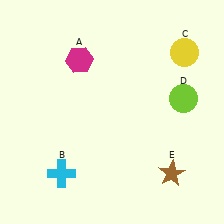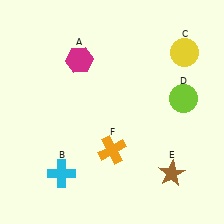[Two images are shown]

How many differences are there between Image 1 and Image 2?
There is 1 difference between the two images.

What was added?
An orange cross (F) was added in Image 2.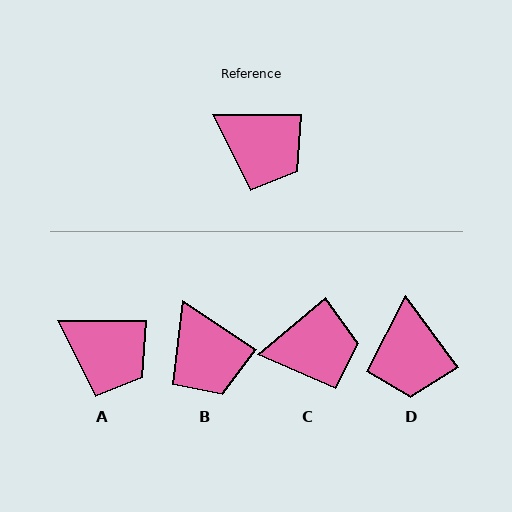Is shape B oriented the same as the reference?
No, it is off by about 34 degrees.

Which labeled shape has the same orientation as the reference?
A.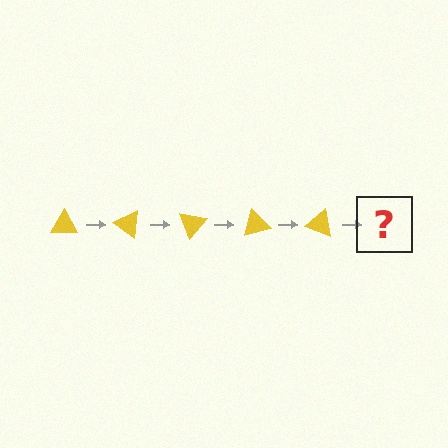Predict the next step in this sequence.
The next step is a yellow triangle rotated 175 degrees.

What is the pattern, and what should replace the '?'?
The pattern is that the triangle rotates 35 degrees each step. The '?' should be a yellow triangle rotated 175 degrees.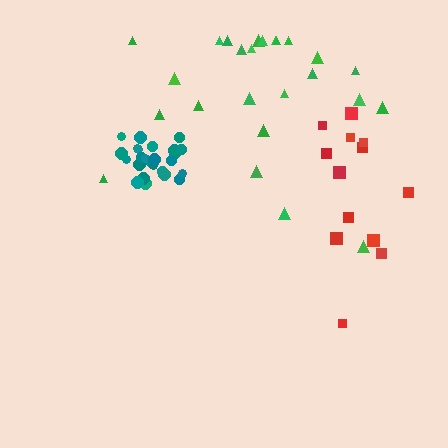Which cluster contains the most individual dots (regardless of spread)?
Teal (25).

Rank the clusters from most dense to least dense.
teal, red, green.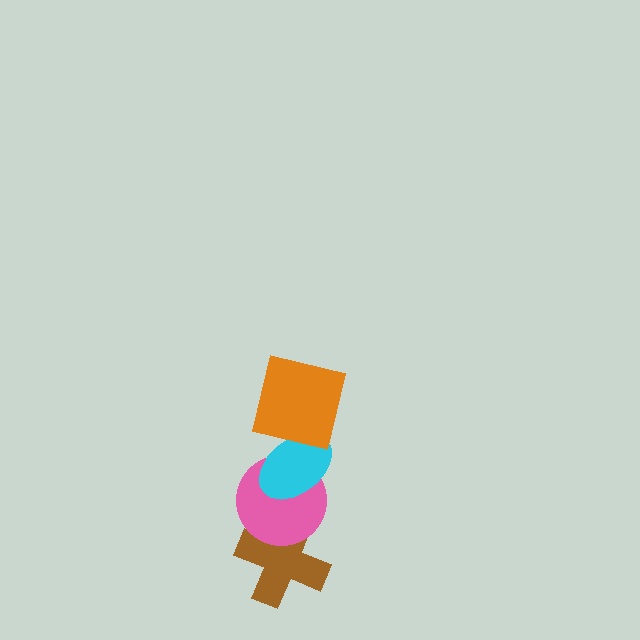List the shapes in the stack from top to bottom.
From top to bottom: the orange square, the cyan ellipse, the pink circle, the brown cross.